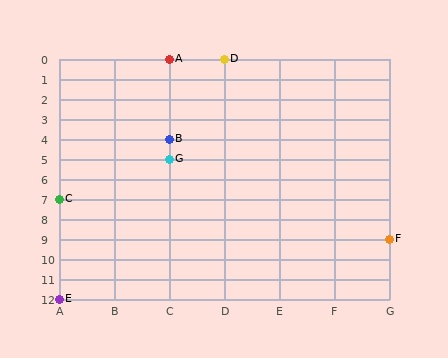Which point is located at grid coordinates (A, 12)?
Point E is at (A, 12).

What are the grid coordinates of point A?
Point A is at grid coordinates (C, 0).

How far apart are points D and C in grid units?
Points D and C are 3 columns and 7 rows apart (about 7.6 grid units diagonally).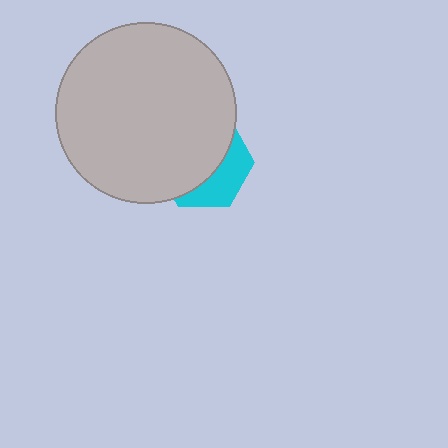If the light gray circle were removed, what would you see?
You would see the complete cyan hexagon.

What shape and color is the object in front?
The object in front is a light gray circle.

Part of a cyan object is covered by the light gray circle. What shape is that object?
It is a hexagon.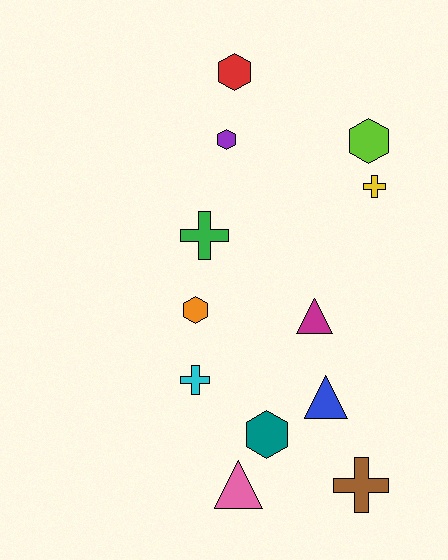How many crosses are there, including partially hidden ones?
There are 4 crosses.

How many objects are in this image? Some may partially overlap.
There are 12 objects.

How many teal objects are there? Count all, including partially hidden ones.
There is 1 teal object.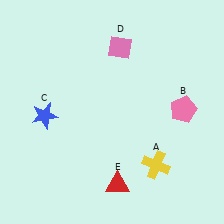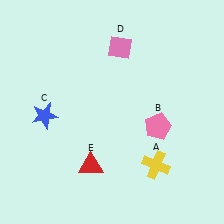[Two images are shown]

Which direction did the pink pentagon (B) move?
The pink pentagon (B) moved left.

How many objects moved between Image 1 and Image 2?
2 objects moved between the two images.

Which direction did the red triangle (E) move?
The red triangle (E) moved left.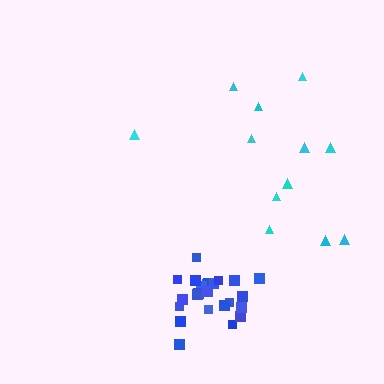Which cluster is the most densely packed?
Blue.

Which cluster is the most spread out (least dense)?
Cyan.